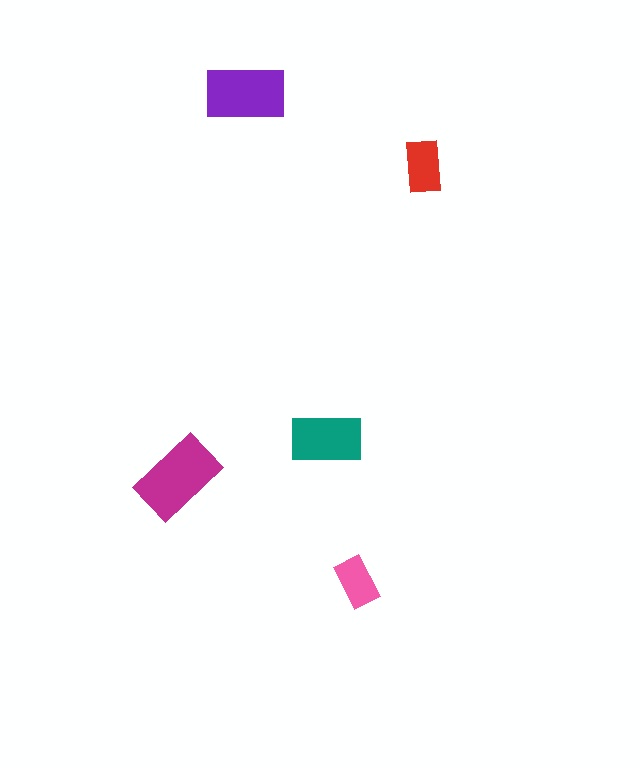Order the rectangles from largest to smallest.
the magenta one, the purple one, the teal one, the red one, the pink one.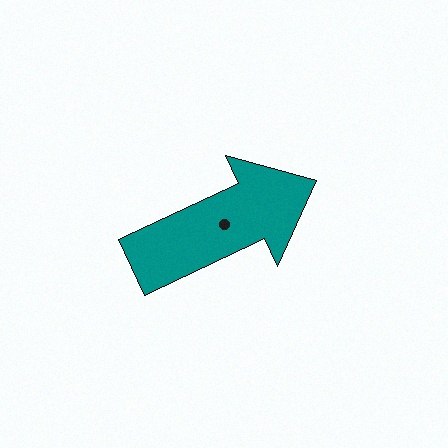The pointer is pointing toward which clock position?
Roughly 2 o'clock.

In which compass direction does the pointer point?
Northeast.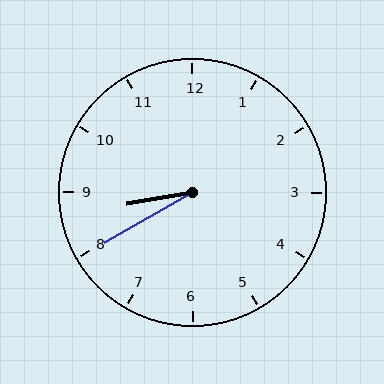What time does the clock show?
8:40.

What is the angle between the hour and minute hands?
Approximately 20 degrees.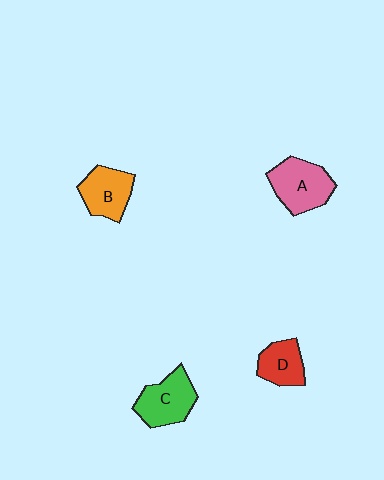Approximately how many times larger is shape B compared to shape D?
Approximately 1.2 times.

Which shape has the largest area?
Shape A (pink).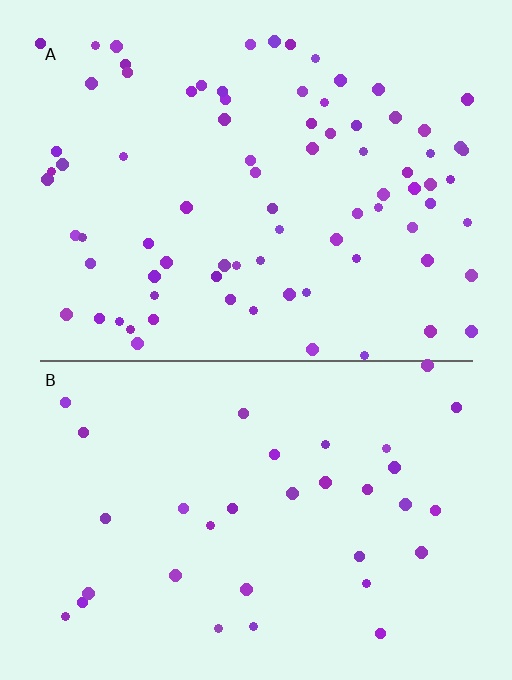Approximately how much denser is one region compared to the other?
Approximately 2.4× — region A over region B.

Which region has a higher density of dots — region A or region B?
A (the top).